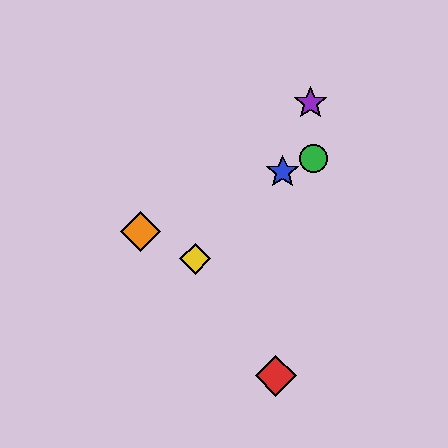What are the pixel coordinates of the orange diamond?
The orange diamond is at (140, 232).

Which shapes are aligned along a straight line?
The blue star, the green circle, the orange diamond are aligned along a straight line.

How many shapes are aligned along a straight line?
3 shapes (the blue star, the green circle, the orange diamond) are aligned along a straight line.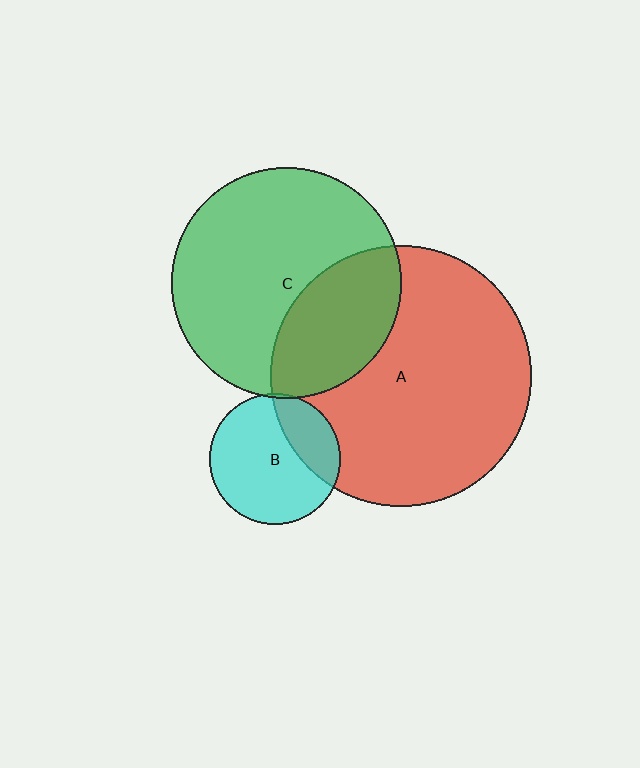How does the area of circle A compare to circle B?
Approximately 3.9 times.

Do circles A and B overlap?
Yes.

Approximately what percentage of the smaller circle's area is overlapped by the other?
Approximately 25%.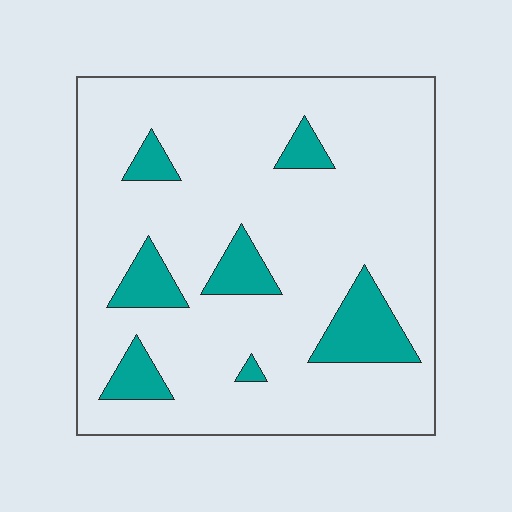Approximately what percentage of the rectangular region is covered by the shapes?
Approximately 15%.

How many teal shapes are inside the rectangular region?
7.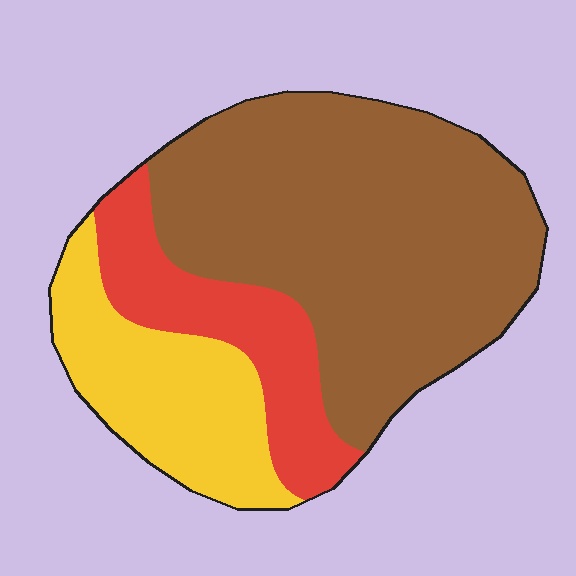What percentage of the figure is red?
Red takes up less than a quarter of the figure.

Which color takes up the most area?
Brown, at roughly 60%.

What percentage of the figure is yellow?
Yellow covers about 20% of the figure.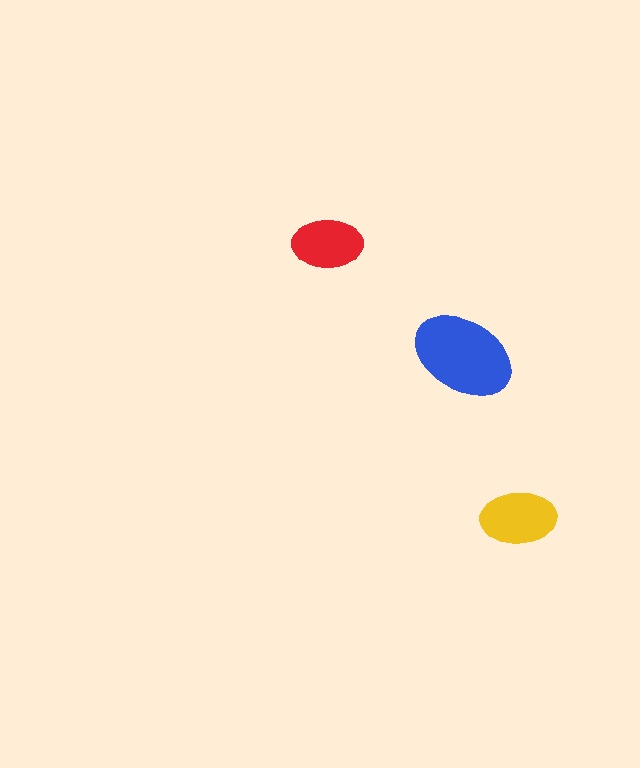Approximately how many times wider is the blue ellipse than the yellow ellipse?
About 1.5 times wider.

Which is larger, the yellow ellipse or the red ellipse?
The yellow one.